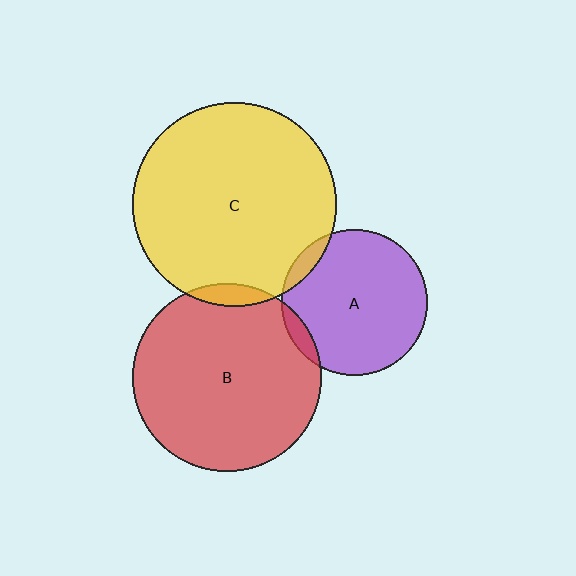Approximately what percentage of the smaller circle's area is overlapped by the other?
Approximately 5%.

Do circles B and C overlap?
Yes.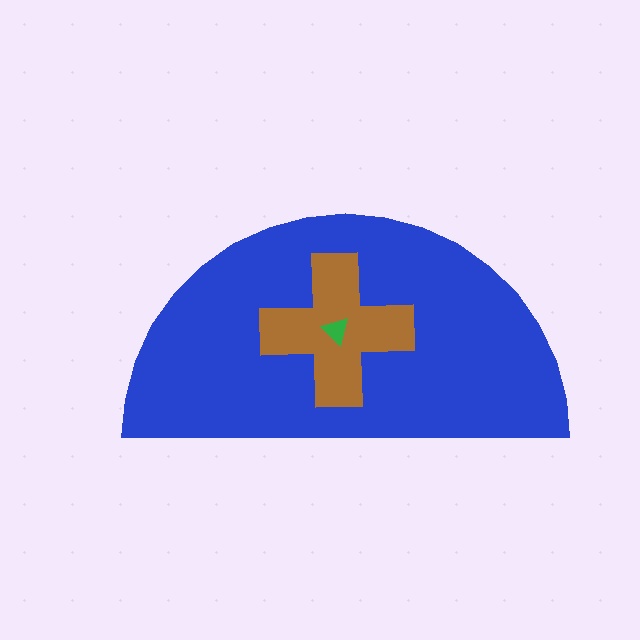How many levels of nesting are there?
3.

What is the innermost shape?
The green triangle.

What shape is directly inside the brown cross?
The green triangle.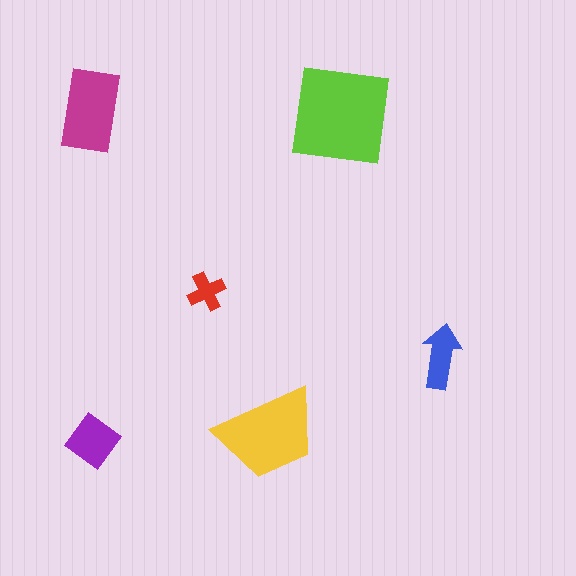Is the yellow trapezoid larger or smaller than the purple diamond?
Larger.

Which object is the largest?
The lime square.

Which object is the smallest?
The red cross.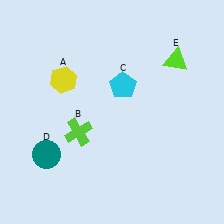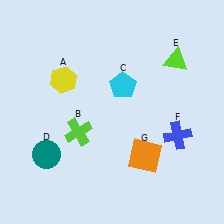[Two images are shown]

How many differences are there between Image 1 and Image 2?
There are 2 differences between the two images.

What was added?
A blue cross (F), an orange square (G) were added in Image 2.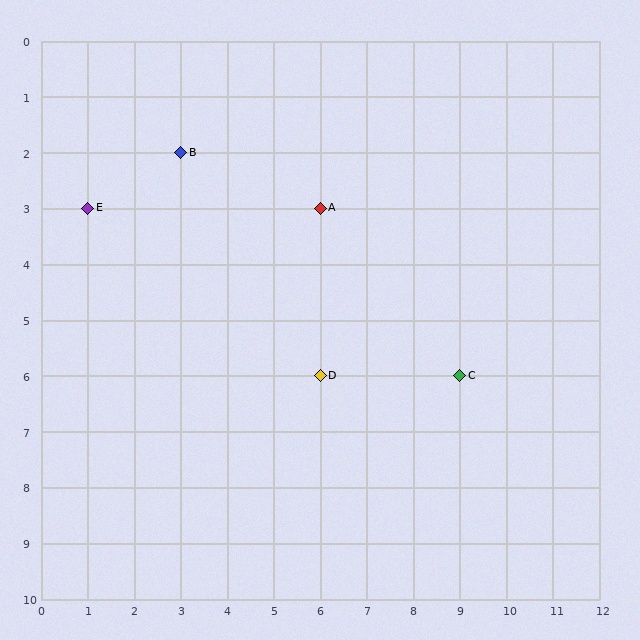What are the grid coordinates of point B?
Point B is at grid coordinates (3, 2).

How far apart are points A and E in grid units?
Points A and E are 5 columns apart.